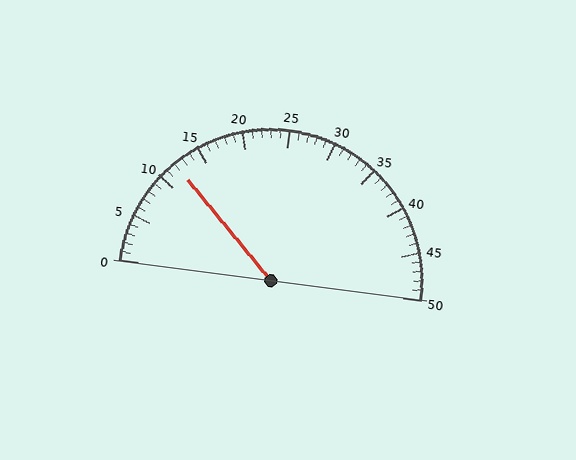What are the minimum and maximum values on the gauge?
The gauge ranges from 0 to 50.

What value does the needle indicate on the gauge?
The needle indicates approximately 12.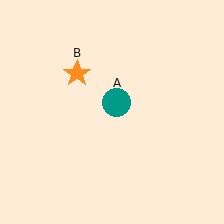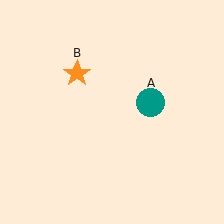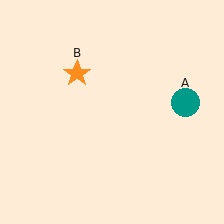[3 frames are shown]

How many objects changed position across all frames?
1 object changed position: teal circle (object A).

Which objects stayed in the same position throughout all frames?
Orange star (object B) remained stationary.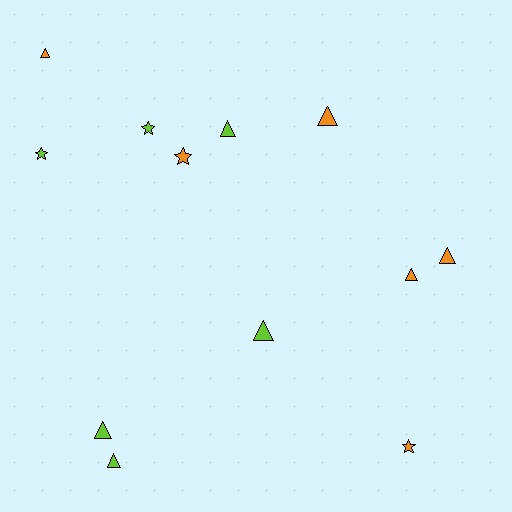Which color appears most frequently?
Lime, with 6 objects.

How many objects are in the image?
There are 12 objects.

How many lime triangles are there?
There are 4 lime triangles.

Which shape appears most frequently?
Triangle, with 8 objects.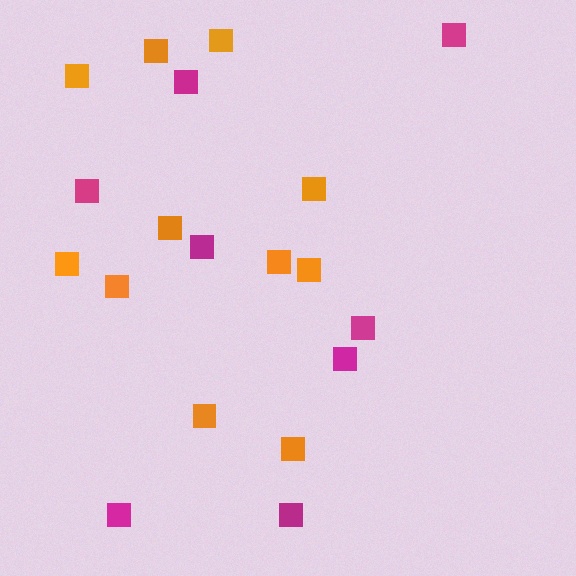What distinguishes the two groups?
There are 2 groups: one group of magenta squares (8) and one group of orange squares (11).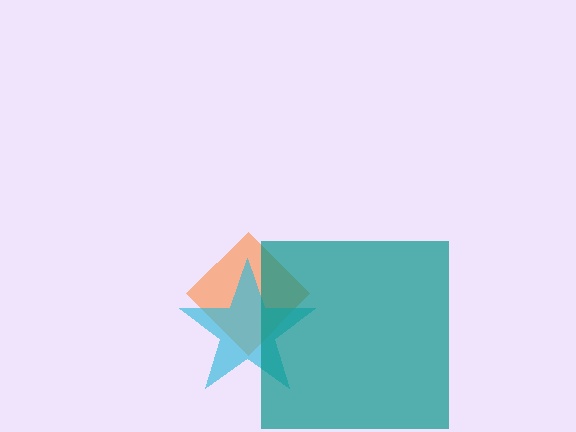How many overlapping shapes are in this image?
There are 3 overlapping shapes in the image.